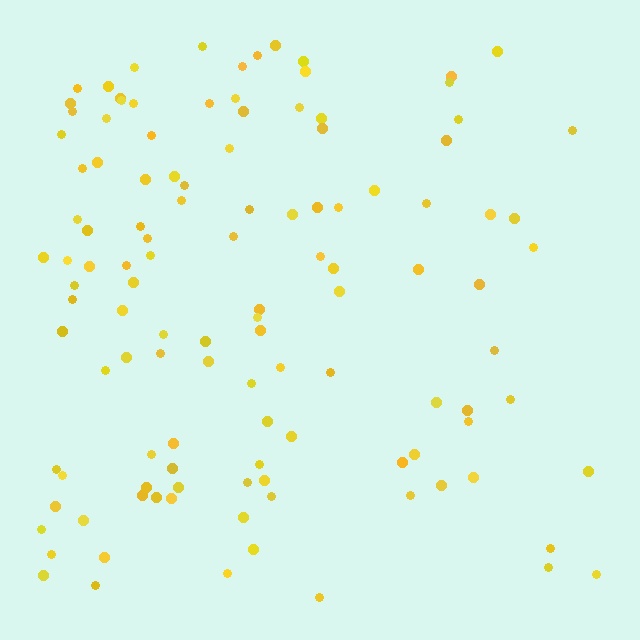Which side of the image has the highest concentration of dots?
The left.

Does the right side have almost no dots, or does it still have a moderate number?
Still a moderate number, just noticeably fewer than the left.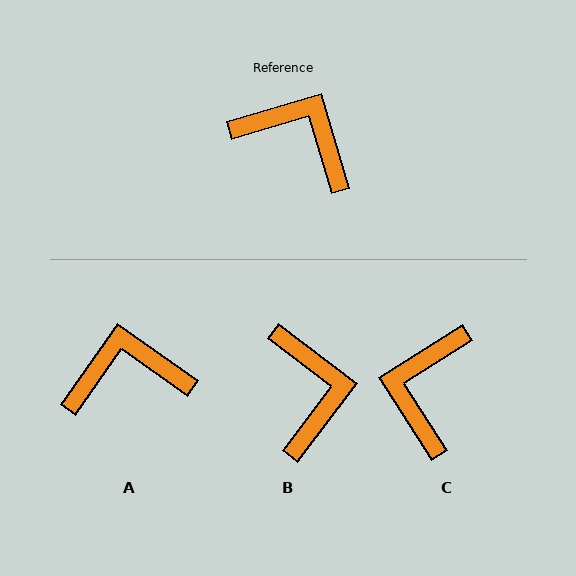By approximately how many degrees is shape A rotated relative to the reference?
Approximately 38 degrees counter-clockwise.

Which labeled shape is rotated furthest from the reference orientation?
C, about 106 degrees away.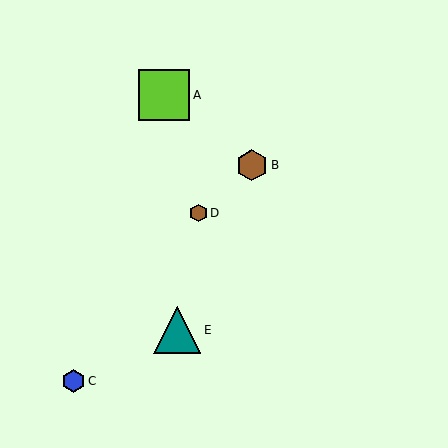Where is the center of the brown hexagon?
The center of the brown hexagon is at (252, 165).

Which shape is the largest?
The lime square (labeled A) is the largest.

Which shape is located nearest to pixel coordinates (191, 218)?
The brown hexagon (labeled D) at (199, 213) is nearest to that location.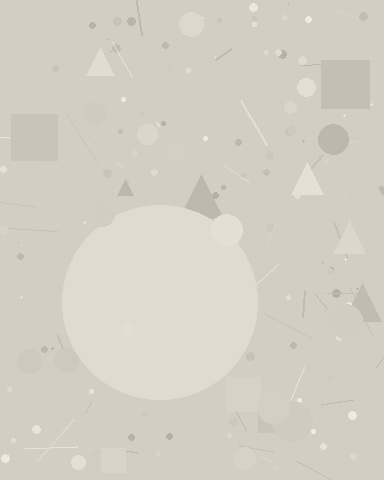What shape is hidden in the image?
A circle is hidden in the image.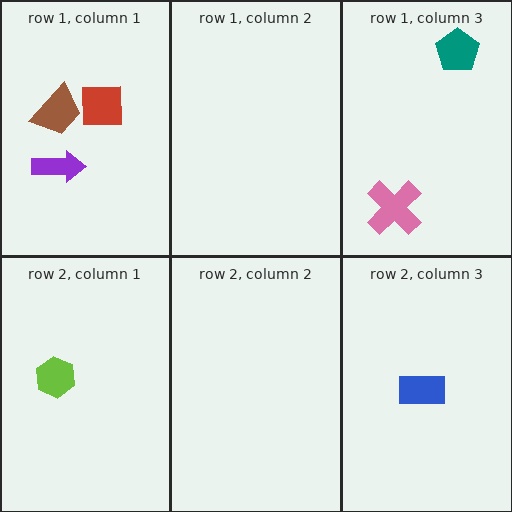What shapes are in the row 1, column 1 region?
The red square, the brown trapezoid, the purple arrow.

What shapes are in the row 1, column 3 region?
The teal pentagon, the pink cross.